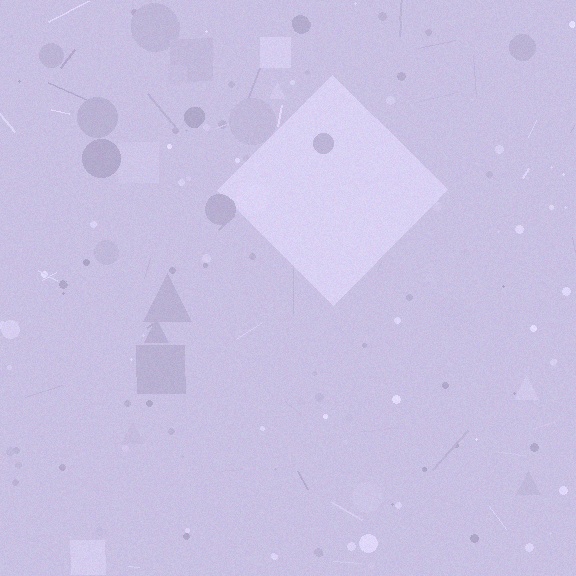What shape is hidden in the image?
A diamond is hidden in the image.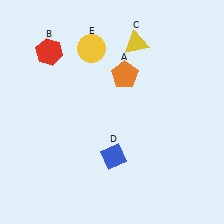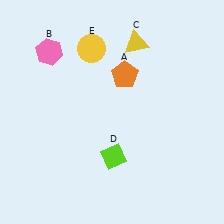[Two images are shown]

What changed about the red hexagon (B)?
In Image 1, B is red. In Image 2, it changed to pink.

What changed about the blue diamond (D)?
In Image 1, D is blue. In Image 2, it changed to lime.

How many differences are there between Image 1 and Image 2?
There are 2 differences between the two images.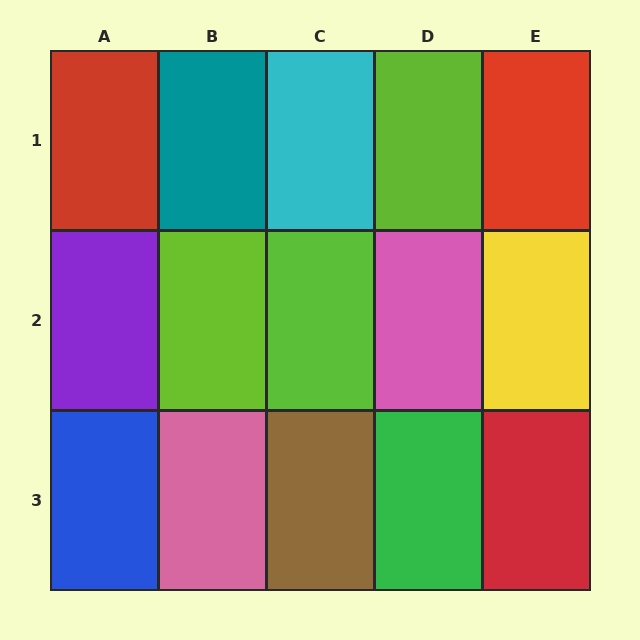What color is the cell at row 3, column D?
Green.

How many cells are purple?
1 cell is purple.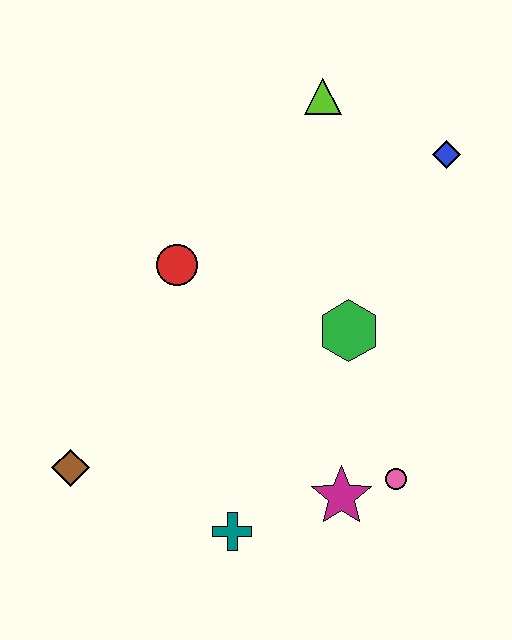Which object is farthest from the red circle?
The pink circle is farthest from the red circle.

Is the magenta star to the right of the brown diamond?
Yes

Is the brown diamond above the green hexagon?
No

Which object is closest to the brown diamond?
The teal cross is closest to the brown diamond.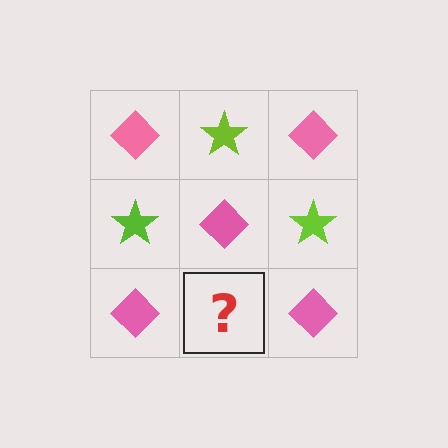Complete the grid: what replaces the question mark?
The question mark should be replaced with a lime star.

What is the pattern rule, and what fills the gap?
The rule is that it alternates pink diamond and lime star in a checkerboard pattern. The gap should be filled with a lime star.